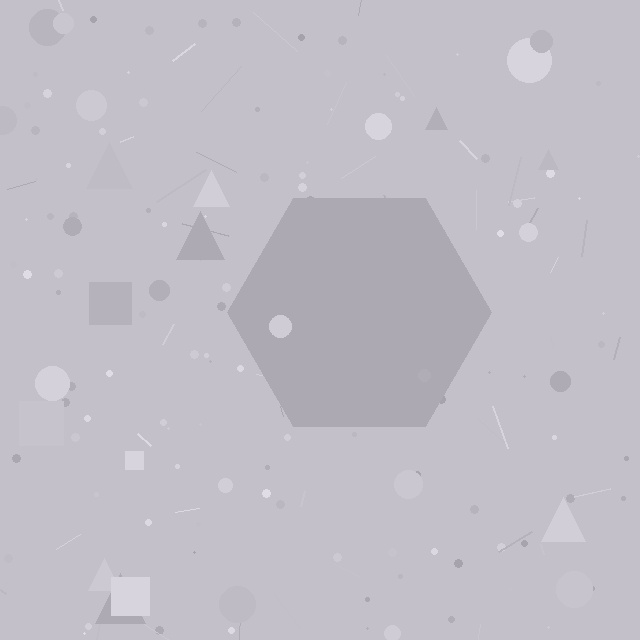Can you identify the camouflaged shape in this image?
The camouflaged shape is a hexagon.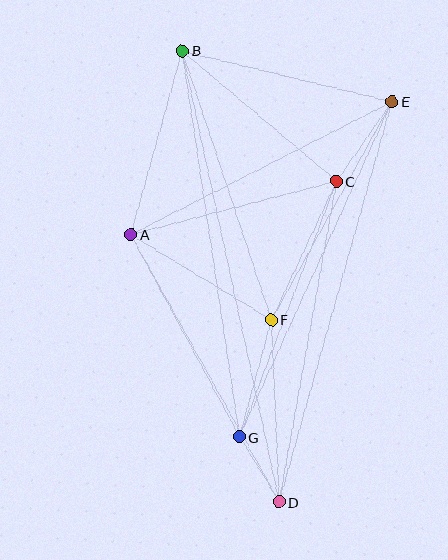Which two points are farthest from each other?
Points B and D are farthest from each other.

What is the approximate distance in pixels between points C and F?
The distance between C and F is approximately 153 pixels.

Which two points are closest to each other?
Points D and G are closest to each other.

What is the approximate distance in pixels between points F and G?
The distance between F and G is approximately 121 pixels.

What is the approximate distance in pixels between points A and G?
The distance between A and G is approximately 229 pixels.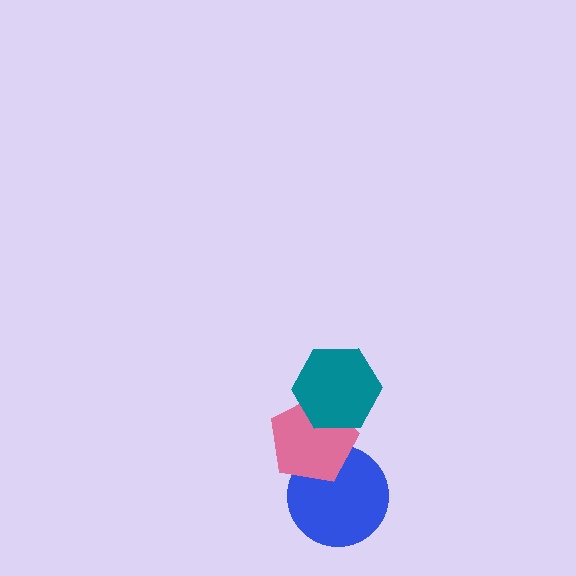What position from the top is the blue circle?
The blue circle is 3rd from the top.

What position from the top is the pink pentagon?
The pink pentagon is 2nd from the top.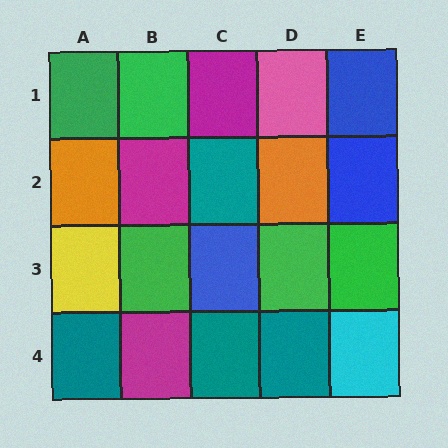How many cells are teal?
4 cells are teal.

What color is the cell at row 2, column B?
Magenta.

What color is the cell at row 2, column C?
Teal.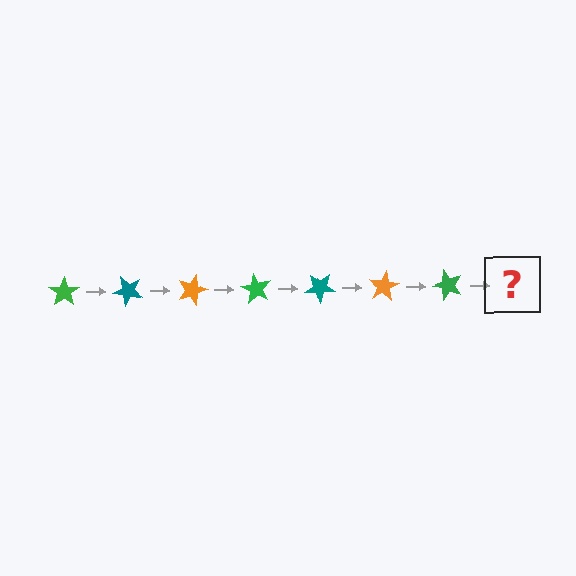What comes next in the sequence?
The next element should be a teal star, rotated 315 degrees from the start.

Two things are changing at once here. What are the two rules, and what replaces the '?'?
The two rules are that it rotates 45 degrees each step and the color cycles through green, teal, and orange. The '?' should be a teal star, rotated 315 degrees from the start.